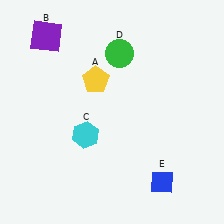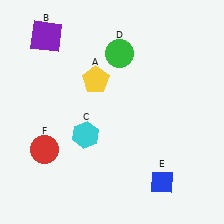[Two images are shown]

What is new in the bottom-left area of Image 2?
A red circle (F) was added in the bottom-left area of Image 2.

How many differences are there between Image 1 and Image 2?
There is 1 difference between the two images.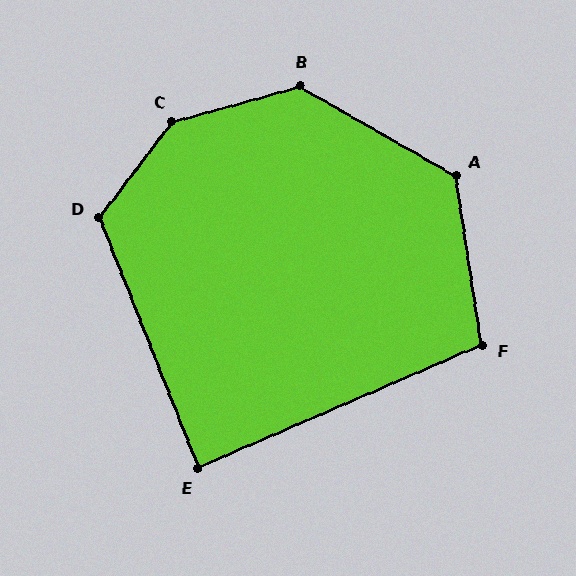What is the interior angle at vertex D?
Approximately 121 degrees (obtuse).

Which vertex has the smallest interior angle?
E, at approximately 88 degrees.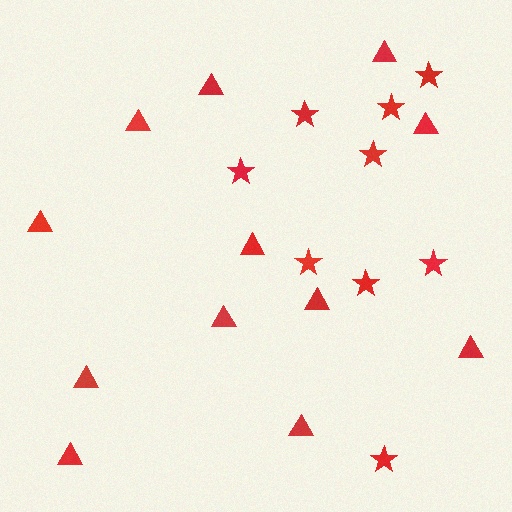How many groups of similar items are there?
There are 2 groups: one group of stars (9) and one group of triangles (12).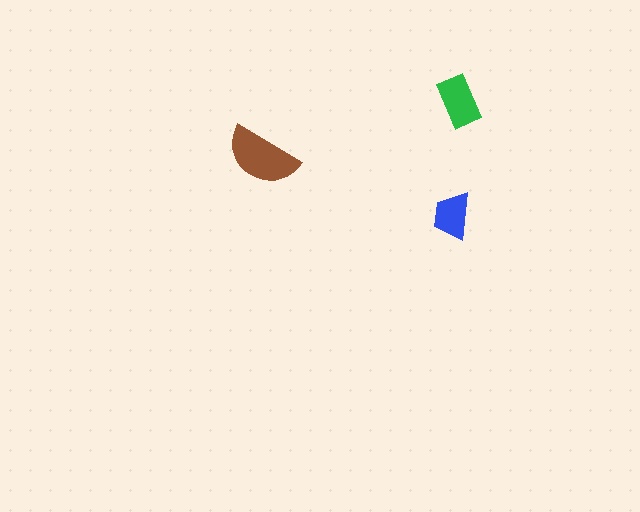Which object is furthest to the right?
The green rectangle is rightmost.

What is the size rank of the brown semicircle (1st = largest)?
1st.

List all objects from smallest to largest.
The blue trapezoid, the green rectangle, the brown semicircle.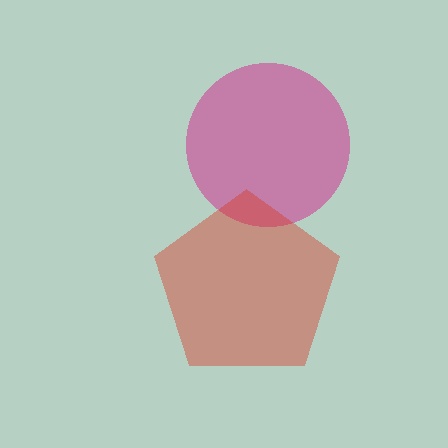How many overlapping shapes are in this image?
There are 2 overlapping shapes in the image.